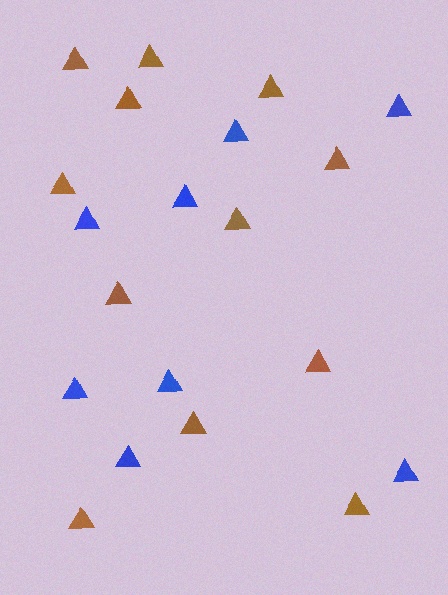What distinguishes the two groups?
There are 2 groups: one group of brown triangles (12) and one group of blue triangles (8).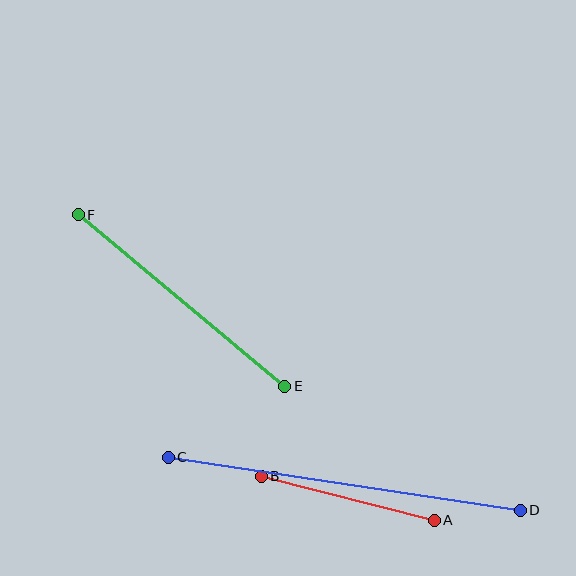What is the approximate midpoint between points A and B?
The midpoint is at approximately (348, 498) pixels.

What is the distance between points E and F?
The distance is approximately 268 pixels.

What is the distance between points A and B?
The distance is approximately 178 pixels.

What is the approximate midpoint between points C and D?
The midpoint is at approximately (344, 484) pixels.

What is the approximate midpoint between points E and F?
The midpoint is at approximately (181, 301) pixels.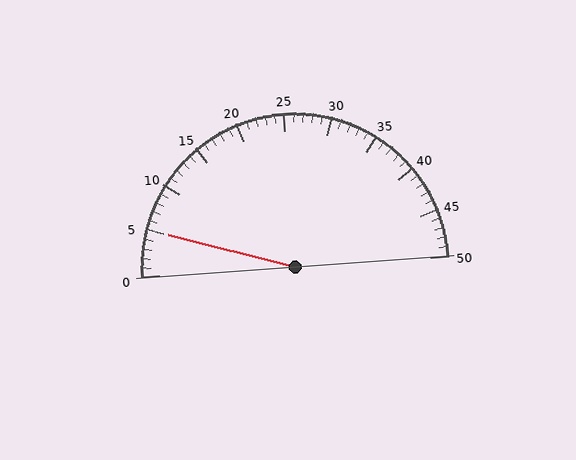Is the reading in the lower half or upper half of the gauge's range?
The reading is in the lower half of the range (0 to 50).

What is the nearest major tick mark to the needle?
The nearest major tick mark is 5.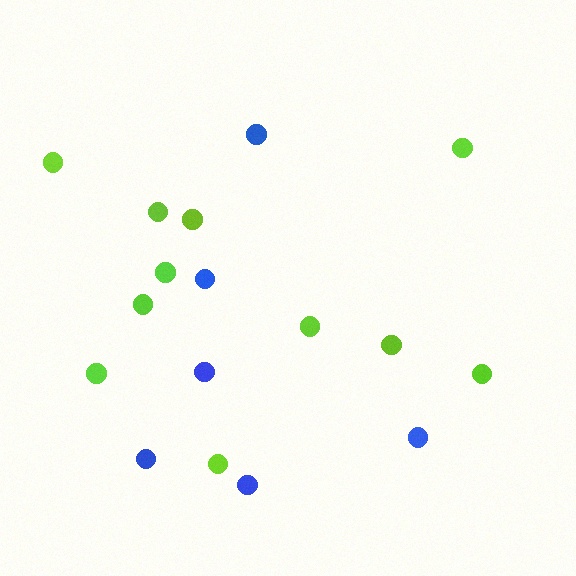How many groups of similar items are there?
There are 2 groups: one group of blue circles (6) and one group of lime circles (11).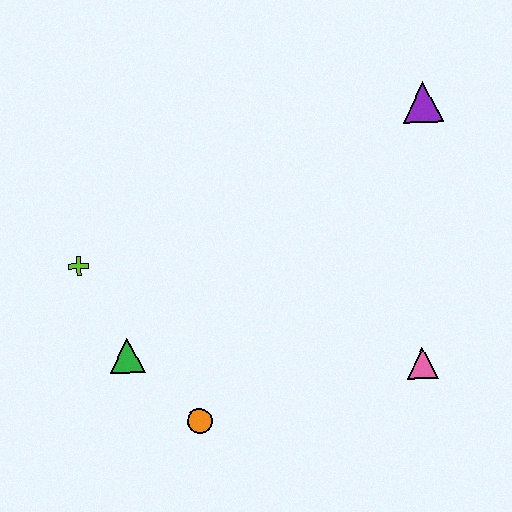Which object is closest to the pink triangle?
The orange circle is closest to the pink triangle.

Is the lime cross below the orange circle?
No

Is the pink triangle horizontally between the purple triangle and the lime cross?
Yes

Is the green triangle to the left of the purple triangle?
Yes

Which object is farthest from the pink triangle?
The lime cross is farthest from the pink triangle.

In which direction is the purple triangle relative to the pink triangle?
The purple triangle is above the pink triangle.